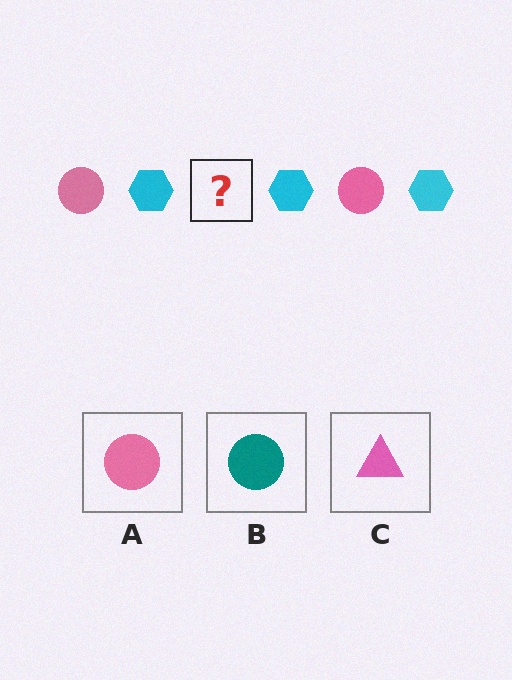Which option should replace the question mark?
Option A.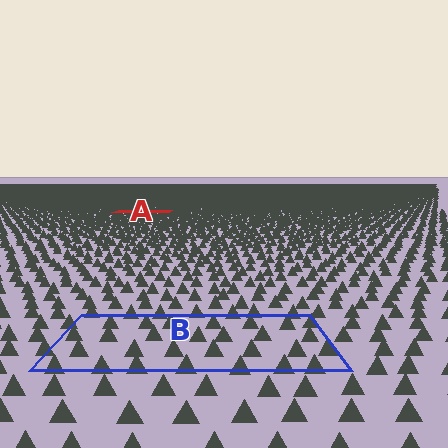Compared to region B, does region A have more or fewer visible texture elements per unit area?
Region A has more texture elements per unit area — they are packed more densely because it is farther away.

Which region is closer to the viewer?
Region B is closer. The texture elements there are larger and more spread out.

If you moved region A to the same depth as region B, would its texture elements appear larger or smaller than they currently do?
They would appear larger. At a closer depth, the same texture elements are projected at a bigger on-screen size.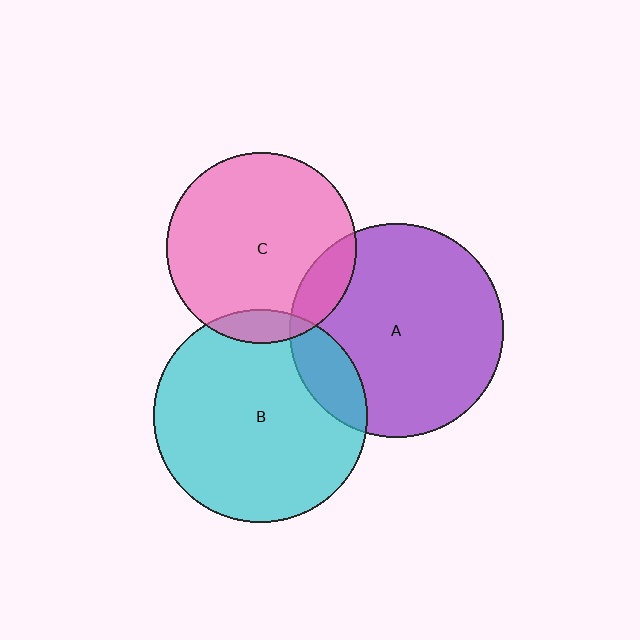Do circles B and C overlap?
Yes.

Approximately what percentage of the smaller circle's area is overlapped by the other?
Approximately 10%.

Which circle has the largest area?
Circle A (purple).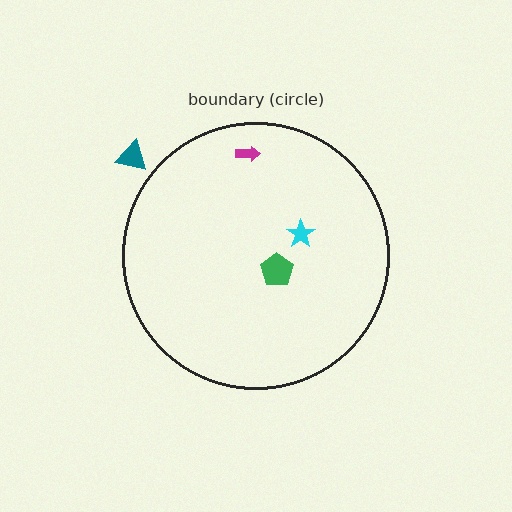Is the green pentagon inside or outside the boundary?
Inside.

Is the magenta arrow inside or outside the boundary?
Inside.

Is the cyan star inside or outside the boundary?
Inside.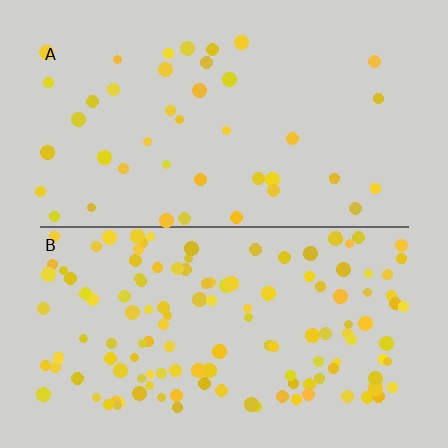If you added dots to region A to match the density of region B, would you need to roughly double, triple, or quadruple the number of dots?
Approximately triple.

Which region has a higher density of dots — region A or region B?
B (the bottom).